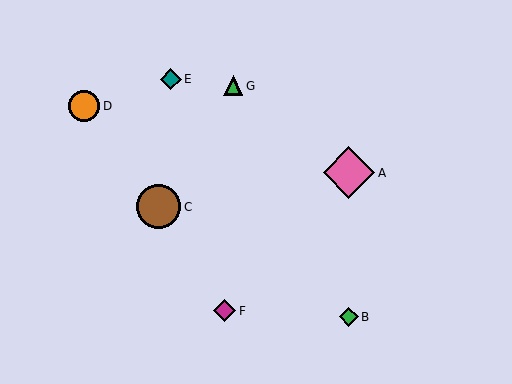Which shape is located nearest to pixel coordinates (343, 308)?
The green diamond (labeled B) at (349, 317) is nearest to that location.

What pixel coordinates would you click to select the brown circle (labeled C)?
Click at (158, 207) to select the brown circle C.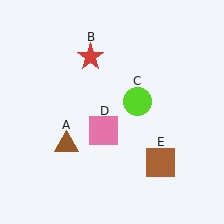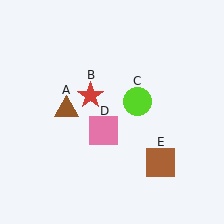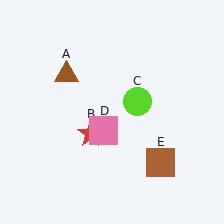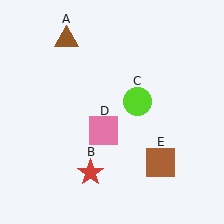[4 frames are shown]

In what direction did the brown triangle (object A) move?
The brown triangle (object A) moved up.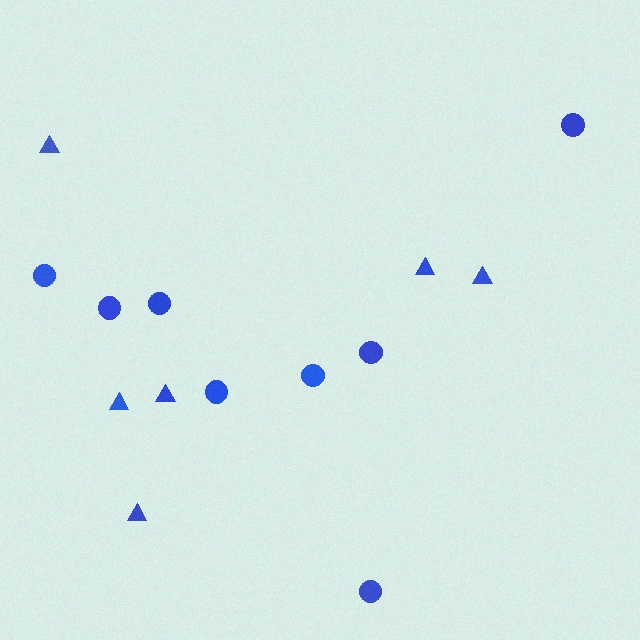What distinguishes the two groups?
There are 2 groups: one group of triangles (6) and one group of circles (8).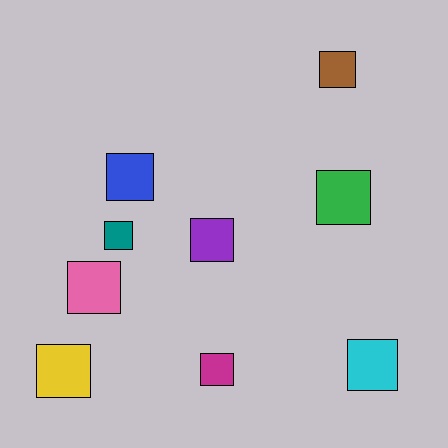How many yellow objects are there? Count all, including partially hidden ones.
There is 1 yellow object.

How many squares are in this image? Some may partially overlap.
There are 9 squares.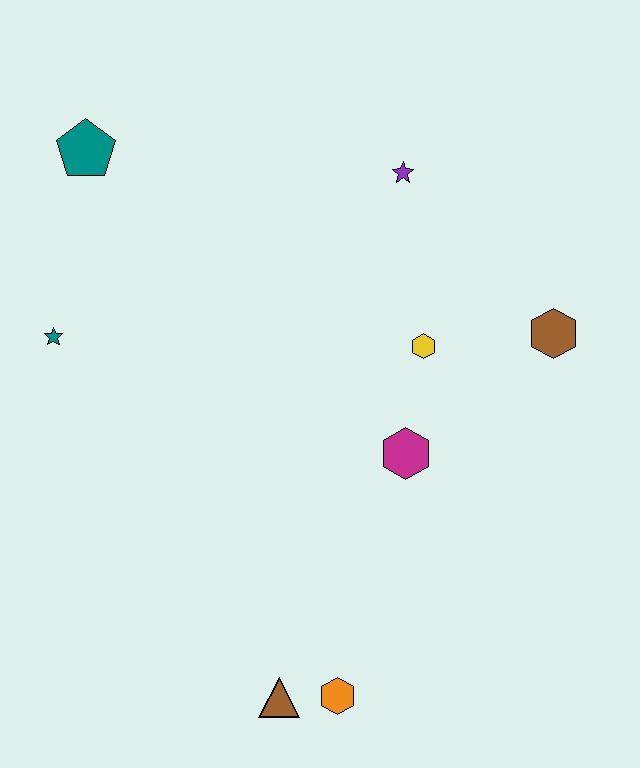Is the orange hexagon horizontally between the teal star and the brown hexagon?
Yes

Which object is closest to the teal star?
The teal pentagon is closest to the teal star.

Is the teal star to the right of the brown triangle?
No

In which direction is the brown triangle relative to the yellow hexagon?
The brown triangle is below the yellow hexagon.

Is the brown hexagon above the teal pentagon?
No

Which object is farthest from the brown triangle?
The teal pentagon is farthest from the brown triangle.